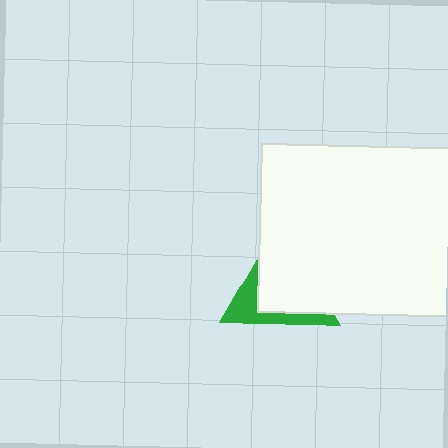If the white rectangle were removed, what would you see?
You would see the complete green triangle.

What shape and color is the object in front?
The object in front is a white rectangle.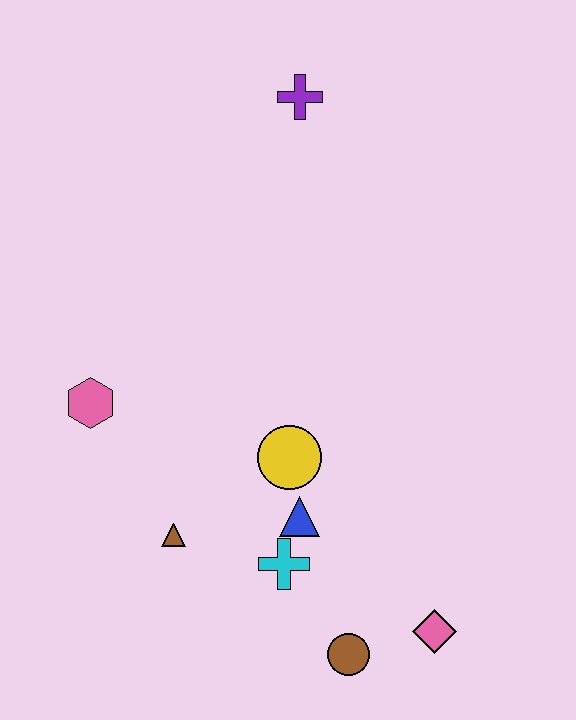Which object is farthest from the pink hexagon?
The pink diamond is farthest from the pink hexagon.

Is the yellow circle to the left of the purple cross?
Yes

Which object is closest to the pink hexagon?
The brown triangle is closest to the pink hexagon.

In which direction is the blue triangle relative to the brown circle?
The blue triangle is above the brown circle.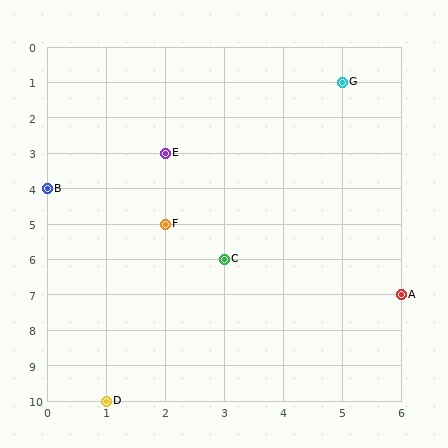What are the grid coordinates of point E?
Point E is at grid coordinates (2, 3).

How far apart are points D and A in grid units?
Points D and A are 5 columns and 3 rows apart (about 5.8 grid units diagonally).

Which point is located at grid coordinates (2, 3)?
Point E is at (2, 3).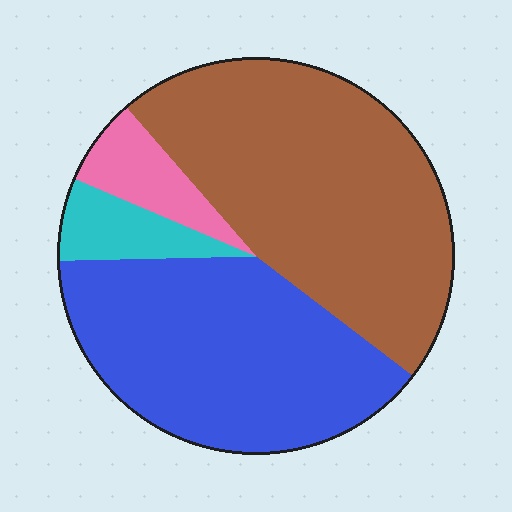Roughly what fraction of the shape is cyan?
Cyan takes up about one tenth (1/10) of the shape.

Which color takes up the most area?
Brown, at roughly 45%.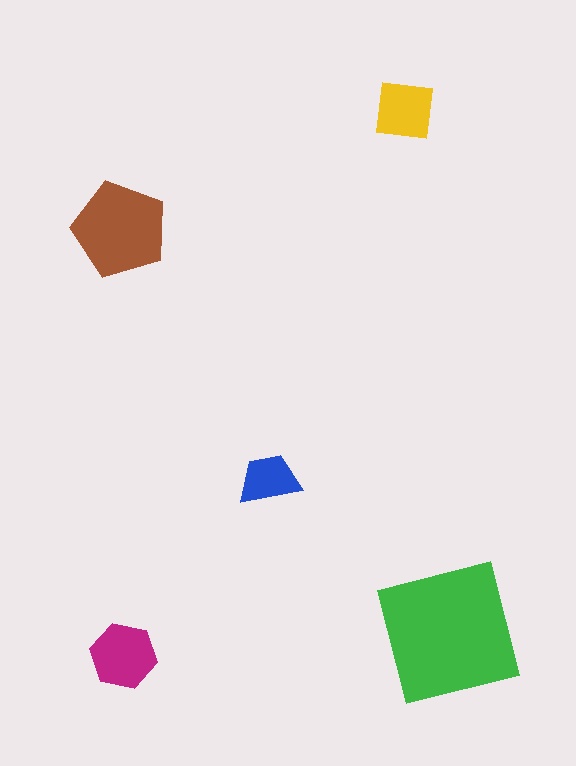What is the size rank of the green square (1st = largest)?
1st.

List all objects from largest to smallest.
The green square, the brown pentagon, the magenta hexagon, the yellow square, the blue trapezoid.